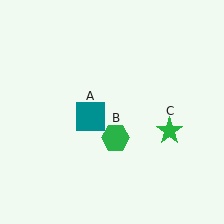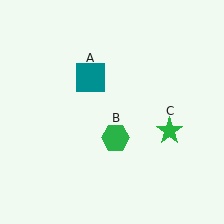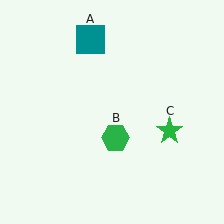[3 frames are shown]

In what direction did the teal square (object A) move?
The teal square (object A) moved up.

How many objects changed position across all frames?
1 object changed position: teal square (object A).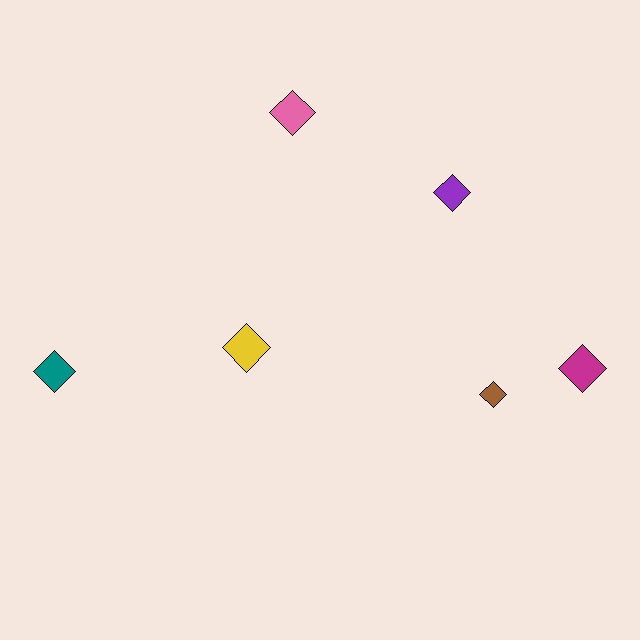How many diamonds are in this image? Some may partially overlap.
There are 6 diamonds.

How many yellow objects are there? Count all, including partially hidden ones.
There is 1 yellow object.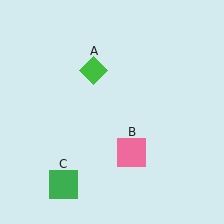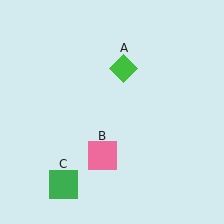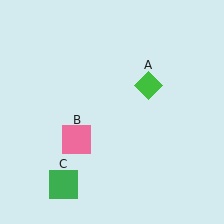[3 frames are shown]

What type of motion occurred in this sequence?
The green diamond (object A), pink square (object B) rotated clockwise around the center of the scene.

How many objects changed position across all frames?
2 objects changed position: green diamond (object A), pink square (object B).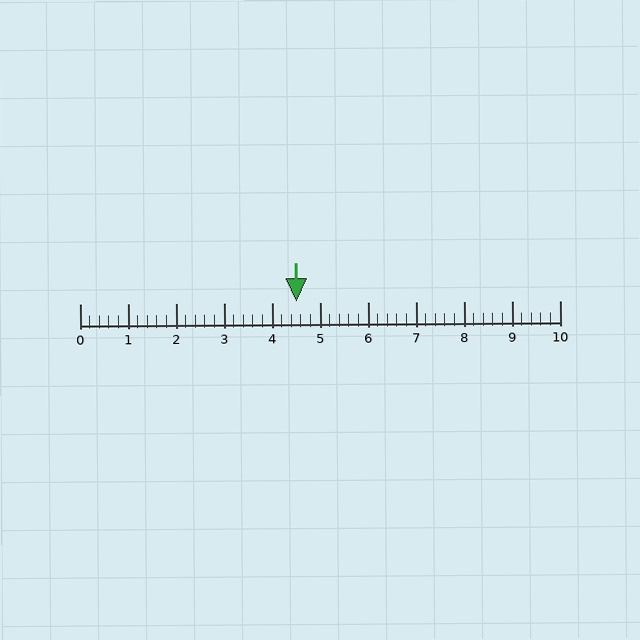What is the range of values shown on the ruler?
The ruler shows values from 0 to 10.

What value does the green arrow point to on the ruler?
The green arrow points to approximately 4.5.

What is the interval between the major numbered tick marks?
The major tick marks are spaced 1 units apart.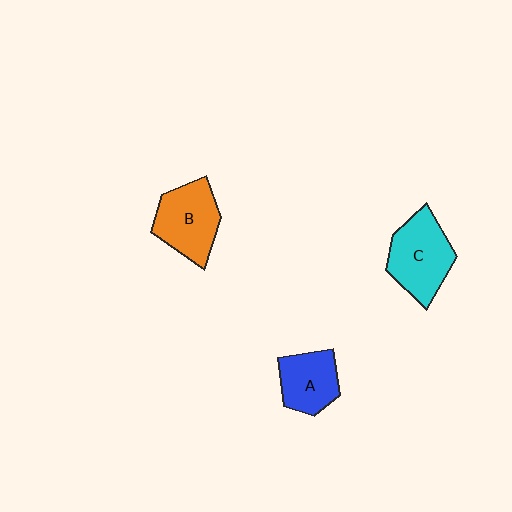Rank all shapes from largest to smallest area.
From largest to smallest: C (cyan), B (orange), A (blue).